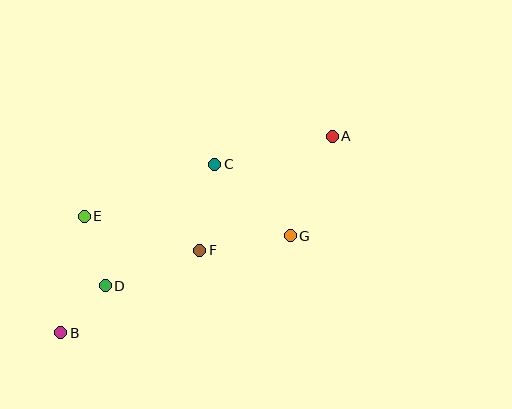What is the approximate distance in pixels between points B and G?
The distance between B and G is approximately 249 pixels.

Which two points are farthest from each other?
Points A and B are farthest from each other.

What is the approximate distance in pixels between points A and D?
The distance between A and D is approximately 272 pixels.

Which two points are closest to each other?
Points B and D are closest to each other.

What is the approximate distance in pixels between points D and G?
The distance between D and G is approximately 192 pixels.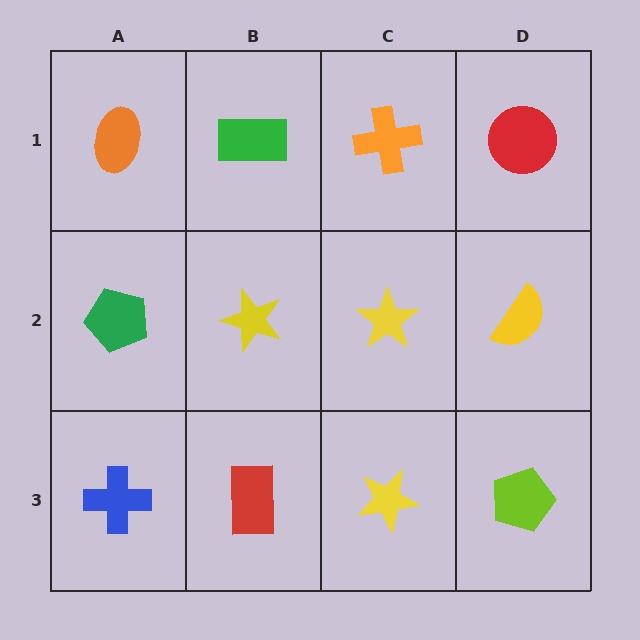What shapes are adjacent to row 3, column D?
A yellow semicircle (row 2, column D), a yellow star (row 3, column C).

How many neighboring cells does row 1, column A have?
2.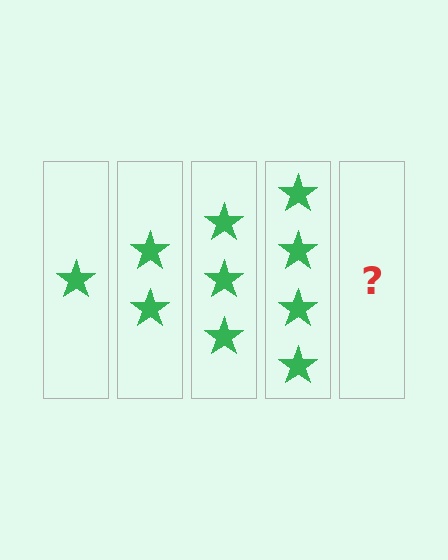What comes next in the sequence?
The next element should be 5 stars.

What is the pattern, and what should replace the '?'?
The pattern is that each step adds one more star. The '?' should be 5 stars.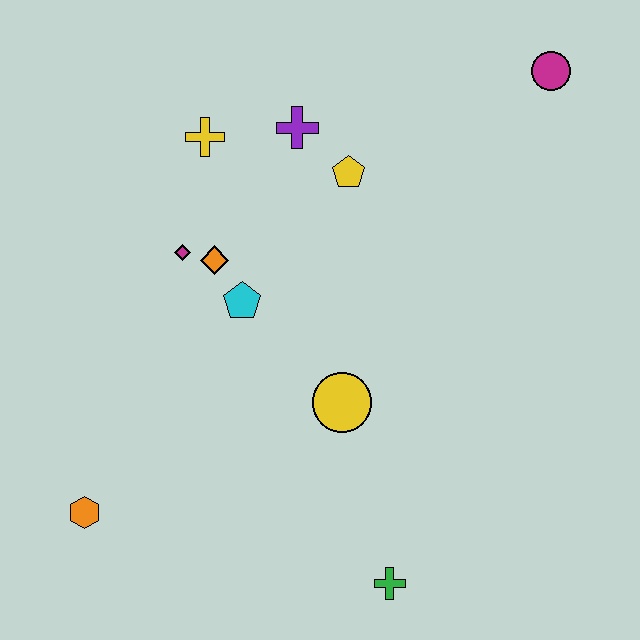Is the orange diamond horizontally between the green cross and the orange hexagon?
Yes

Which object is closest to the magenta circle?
The yellow pentagon is closest to the magenta circle.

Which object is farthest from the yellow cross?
The green cross is farthest from the yellow cross.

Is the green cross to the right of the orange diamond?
Yes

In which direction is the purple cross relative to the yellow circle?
The purple cross is above the yellow circle.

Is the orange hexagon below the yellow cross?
Yes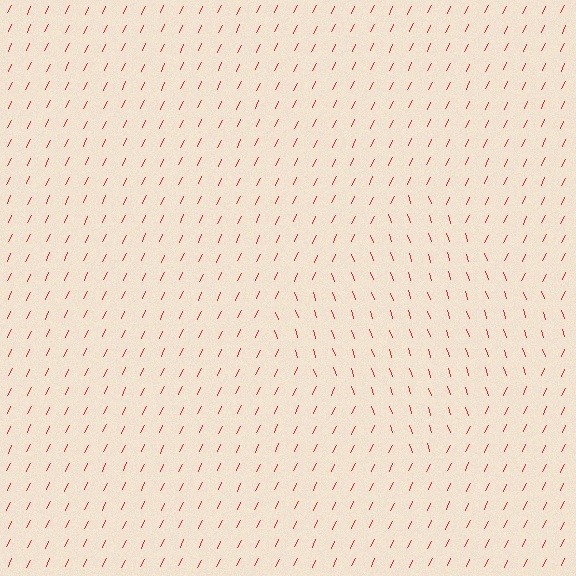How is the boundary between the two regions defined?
The boundary is defined purely by a change in line orientation (approximately 45 degrees difference). All lines are the same color and thickness.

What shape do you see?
I see a diamond.